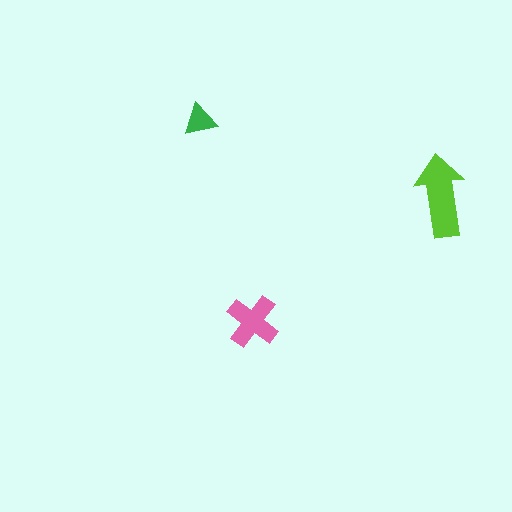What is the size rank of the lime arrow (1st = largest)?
1st.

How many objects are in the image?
There are 3 objects in the image.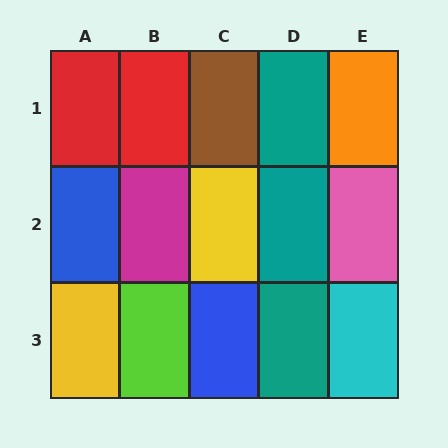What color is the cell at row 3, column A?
Yellow.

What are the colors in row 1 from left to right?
Red, red, brown, teal, orange.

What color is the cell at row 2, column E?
Pink.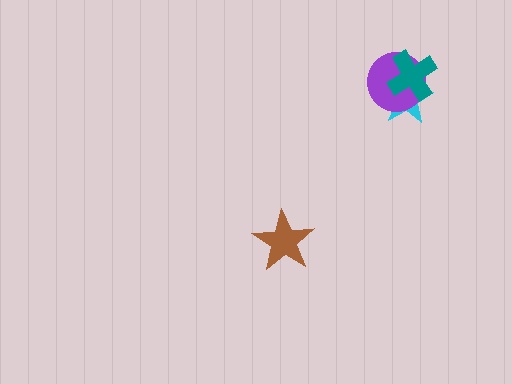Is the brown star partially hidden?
No, no other shape covers it.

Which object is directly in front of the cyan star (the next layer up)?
The purple circle is directly in front of the cyan star.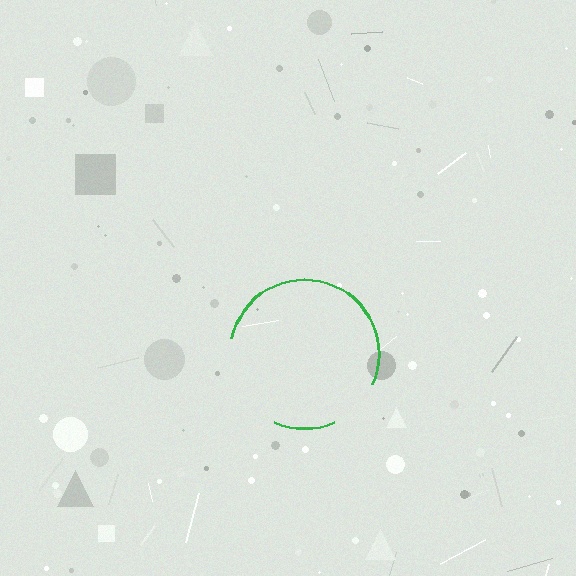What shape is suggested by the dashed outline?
The dashed outline suggests a circle.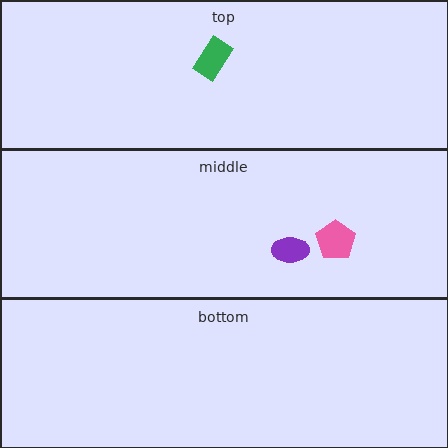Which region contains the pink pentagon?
The middle region.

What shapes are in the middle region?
The pink pentagon, the purple ellipse.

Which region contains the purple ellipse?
The middle region.